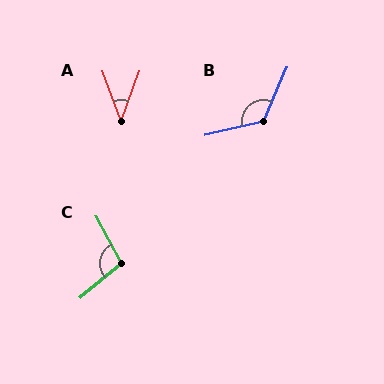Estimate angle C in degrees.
Approximately 101 degrees.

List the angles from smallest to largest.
A (39°), C (101°), B (126°).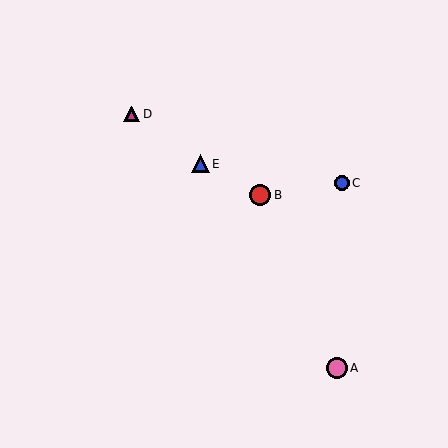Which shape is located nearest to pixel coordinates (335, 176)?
The blue circle (labeled C) at (342, 183) is nearest to that location.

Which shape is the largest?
The red circle (labeled B) is the largest.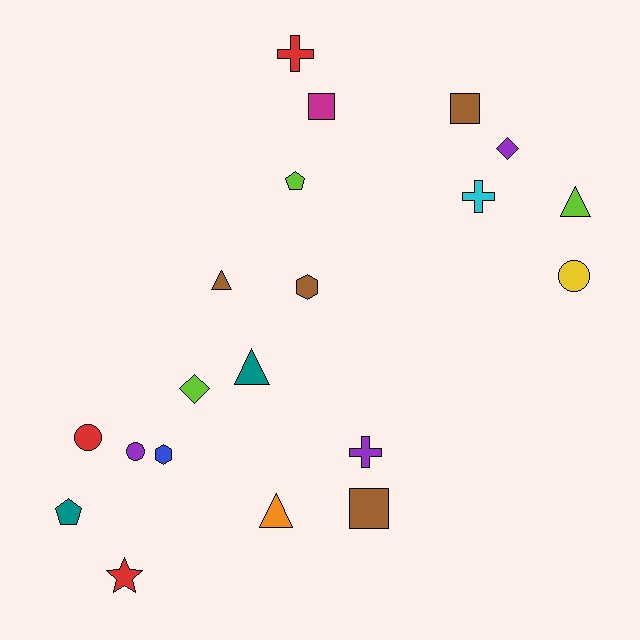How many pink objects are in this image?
There are no pink objects.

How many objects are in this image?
There are 20 objects.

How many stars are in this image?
There is 1 star.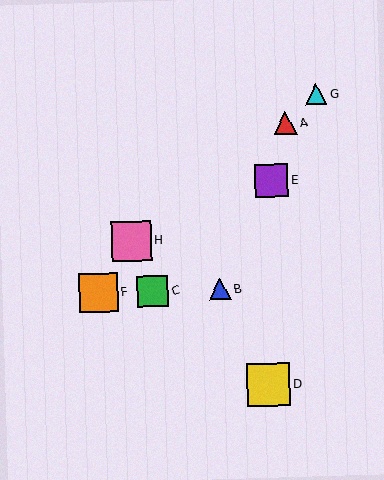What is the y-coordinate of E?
Object E is at y≈181.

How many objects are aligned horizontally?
3 objects (B, C, F) are aligned horizontally.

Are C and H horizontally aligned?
No, C is at y≈291 and H is at y≈241.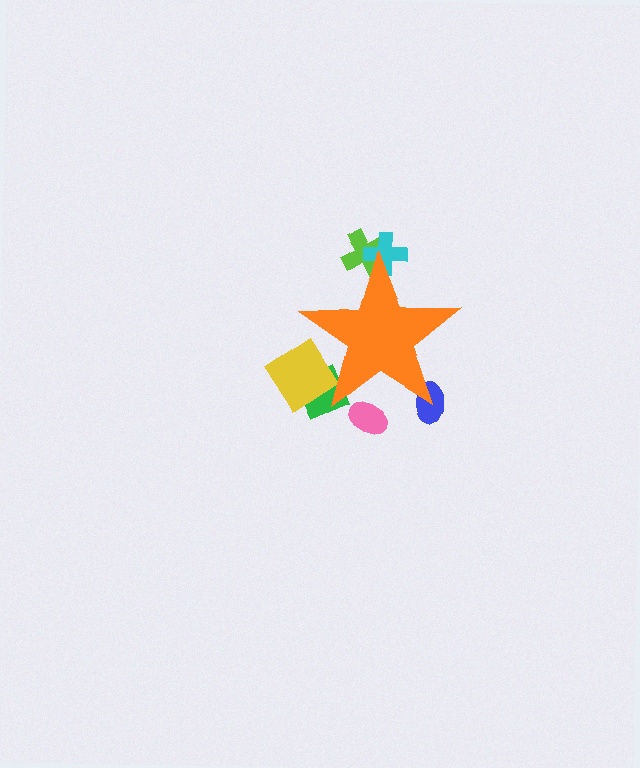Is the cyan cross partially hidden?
Yes, the cyan cross is partially hidden behind the orange star.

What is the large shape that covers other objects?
An orange star.